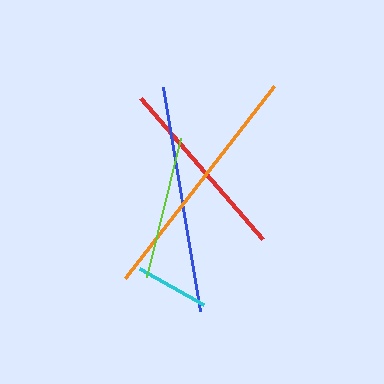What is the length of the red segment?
The red segment is approximately 187 pixels long.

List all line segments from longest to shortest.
From longest to shortest: orange, blue, red, lime, cyan.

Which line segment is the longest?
The orange line is the longest at approximately 244 pixels.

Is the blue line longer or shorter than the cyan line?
The blue line is longer than the cyan line.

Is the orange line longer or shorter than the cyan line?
The orange line is longer than the cyan line.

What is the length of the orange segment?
The orange segment is approximately 244 pixels long.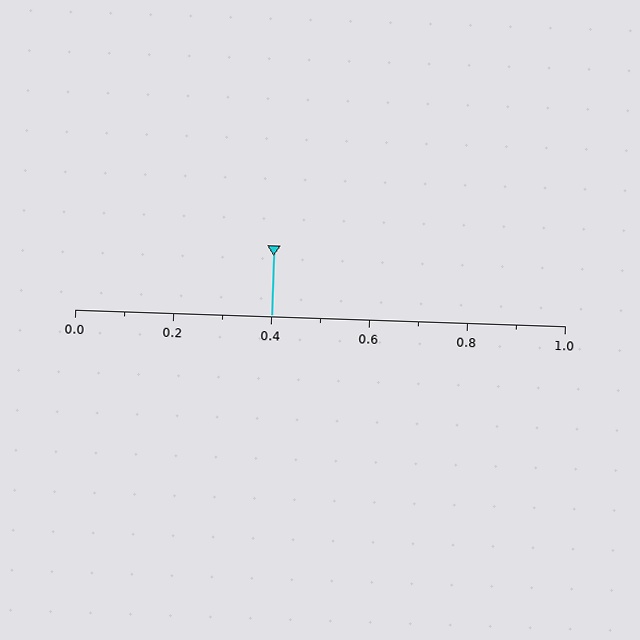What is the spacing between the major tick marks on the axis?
The major ticks are spaced 0.2 apart.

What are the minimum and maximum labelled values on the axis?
The axis runs from 0.0 to 1.0.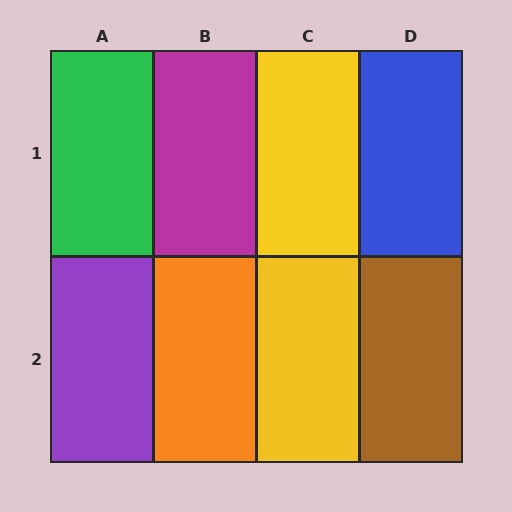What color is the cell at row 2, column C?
Yellow.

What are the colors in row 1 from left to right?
Green, magenta, yellow, blue.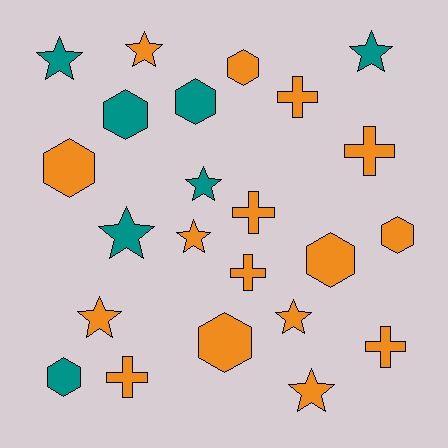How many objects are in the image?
There are 23 objects.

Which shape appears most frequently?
Star, with 9 objects.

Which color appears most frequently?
Orange, with 16 objects.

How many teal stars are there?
There are 4 teal stars.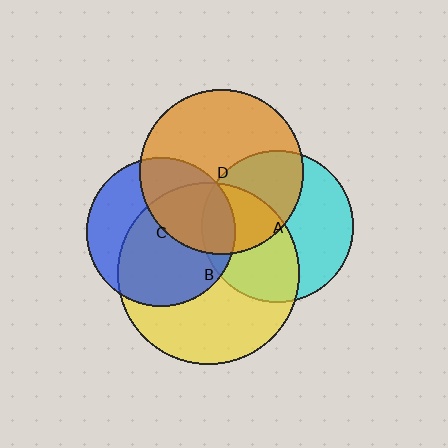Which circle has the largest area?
Circle B (yellow).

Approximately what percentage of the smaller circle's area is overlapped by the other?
Approximately 45%.